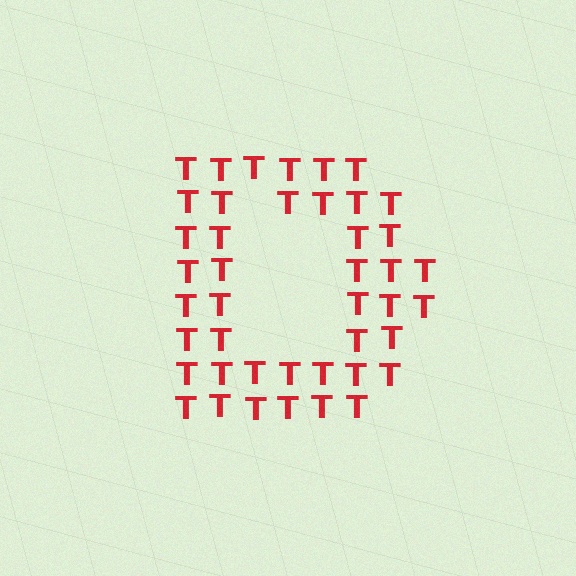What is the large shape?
The large shape is the letter D.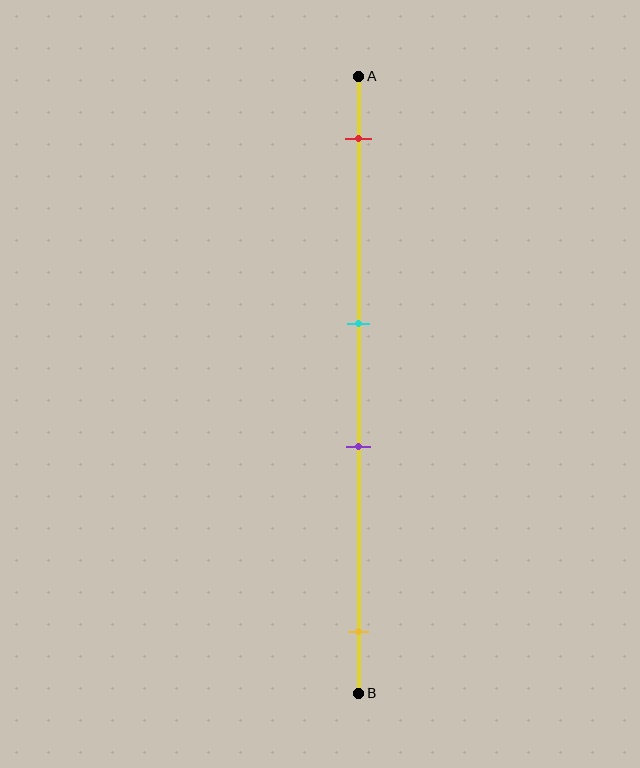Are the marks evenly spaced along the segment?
No, the marks are not evenly spaced.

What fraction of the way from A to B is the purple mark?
The purple mark is approximately 60% (0.6) of the way from A to B.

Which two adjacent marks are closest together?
The cyan and purple marks are the closest adjacent pair.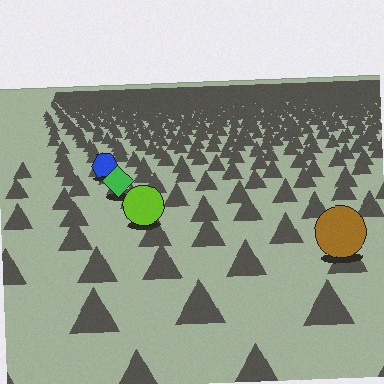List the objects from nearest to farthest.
From nearest to farthest: the brown circle, the lime circle, the green diamond, the blue hexagon.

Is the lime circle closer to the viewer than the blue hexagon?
Yes. The lime circle is closer — you can tell from the texture gradient: the ground texture is coarser near it.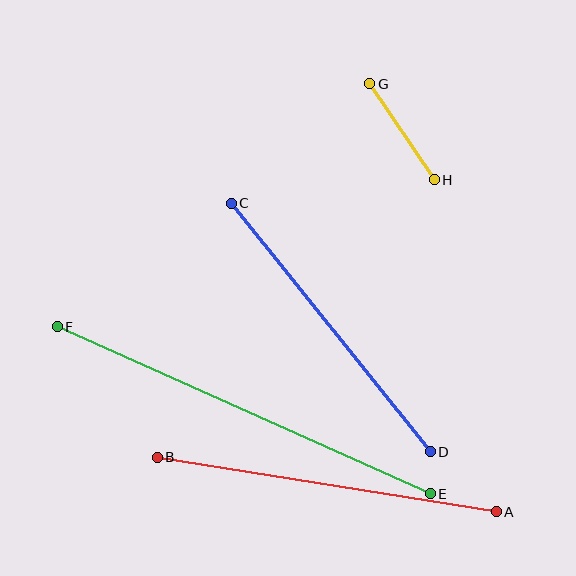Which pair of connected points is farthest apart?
Points E and F are farthest apart.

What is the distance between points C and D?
The distance is approximately 318 pixels.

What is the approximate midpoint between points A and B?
The midpoint is at approximately (327, 485) pixels.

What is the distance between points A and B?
The distance is approximately 344 pixels.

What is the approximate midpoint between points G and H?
The midpoint is at approximately (402, 132) pixels.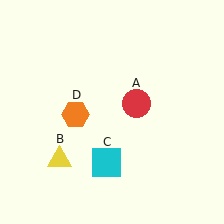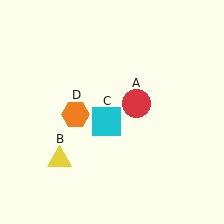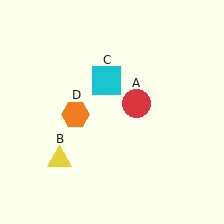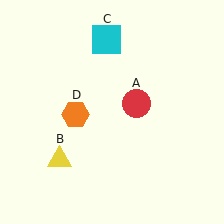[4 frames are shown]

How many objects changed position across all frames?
1 object changed position: cyan square (object C).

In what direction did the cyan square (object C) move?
The cyan square (object C) moved up.